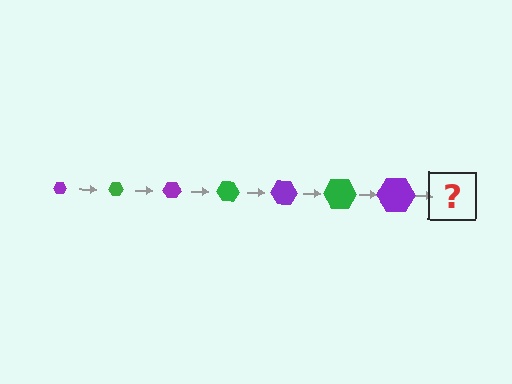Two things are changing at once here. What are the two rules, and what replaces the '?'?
The two rules are that the hexagon grows larger each step and the color cycles through purple and green. The '?' should be a green hexagon, larger than the previous one.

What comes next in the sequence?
The next element should be a green hexagon, larger than the previous one.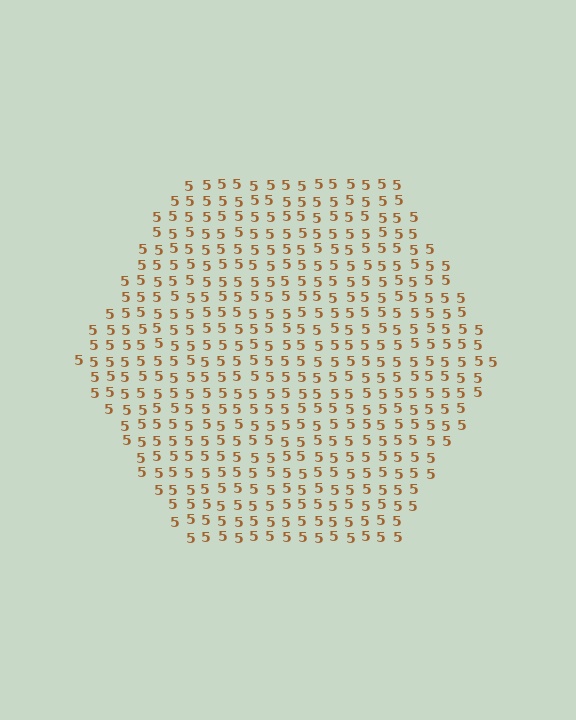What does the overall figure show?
The overall figure shows a hexagon.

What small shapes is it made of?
It is made of small digit 5's.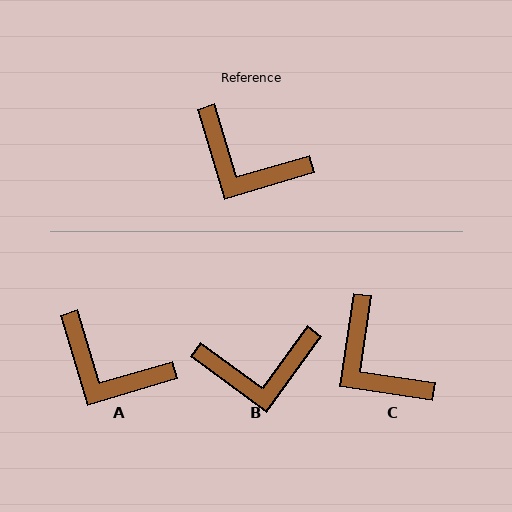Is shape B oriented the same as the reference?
No, it is off by about 37 degrees.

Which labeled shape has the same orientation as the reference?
A.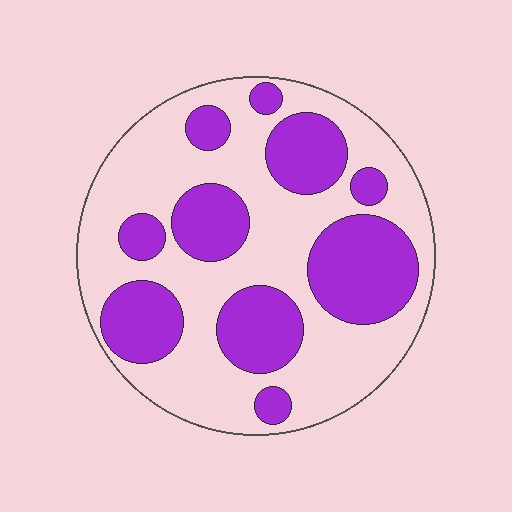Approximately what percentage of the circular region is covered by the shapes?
Approximately 40%.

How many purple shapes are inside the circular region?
10.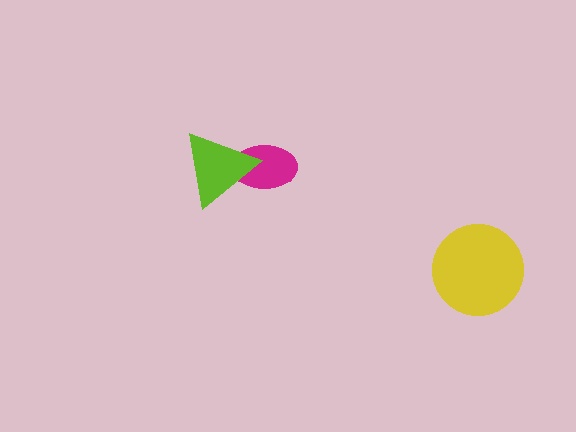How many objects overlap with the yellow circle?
0 objects overlap with the yellow circle.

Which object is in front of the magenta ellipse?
The lime triangle is in front of the magenta ellipse.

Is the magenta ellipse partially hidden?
Yes, it is partially covered by another shape.